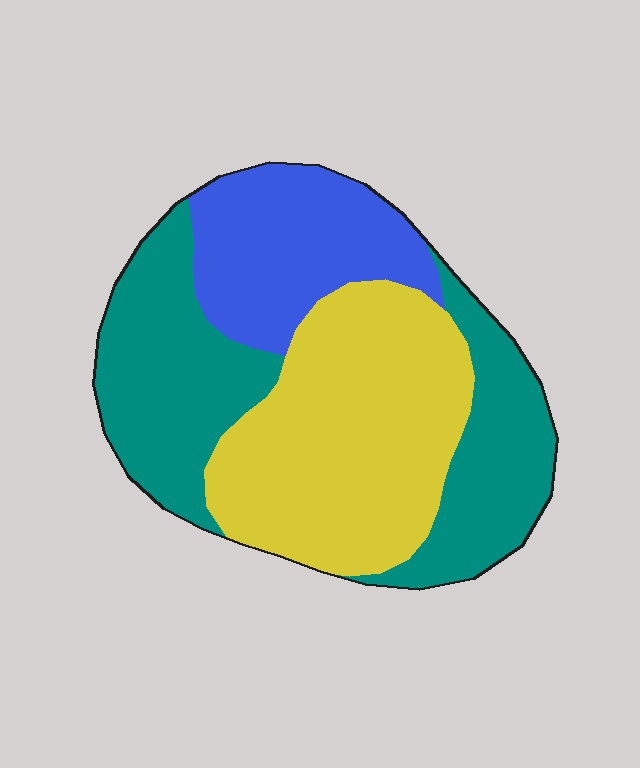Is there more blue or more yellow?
Yellow.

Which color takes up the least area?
Blue, at roughly 20%.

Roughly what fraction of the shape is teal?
Teal takes up between a third and a half of the shape.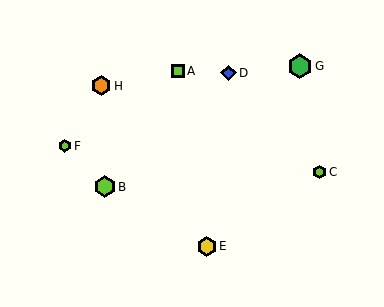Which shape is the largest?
The green hexagon (labeled G) is the largest.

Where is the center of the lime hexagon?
The center of the lime hexagon is at (65, 146).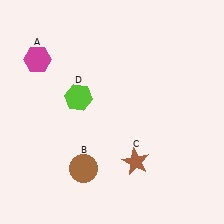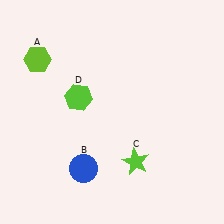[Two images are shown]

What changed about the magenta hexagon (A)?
In Image 1, A is magenta. In Image 2, it changed to lime.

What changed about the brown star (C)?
In Image 1, C is brown. In Image 2, it changed to lime.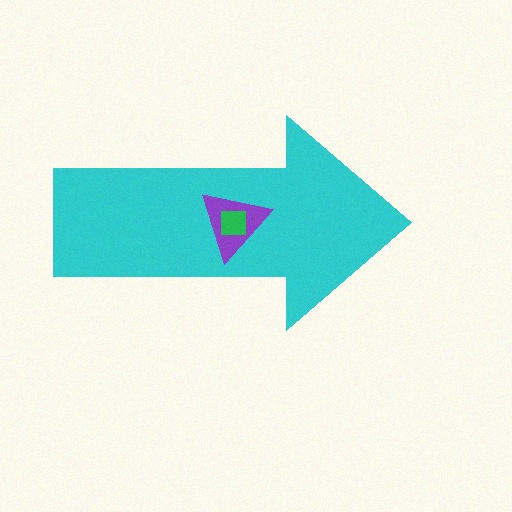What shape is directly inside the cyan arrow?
The purple triangle.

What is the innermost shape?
The green square.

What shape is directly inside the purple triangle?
The green square.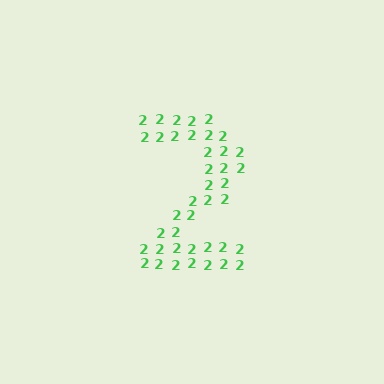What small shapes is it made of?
It is made of small digit 2's.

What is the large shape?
The large shape is the digit 2.